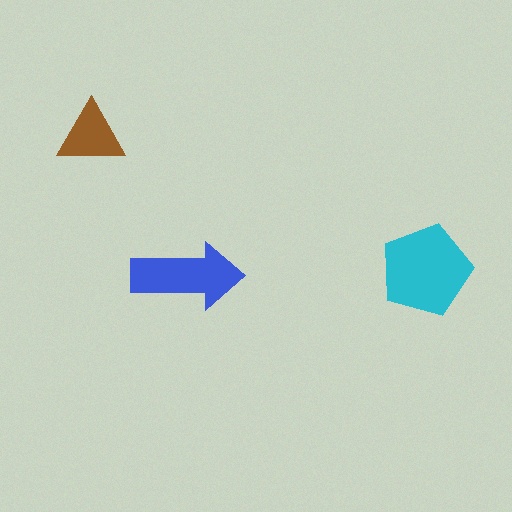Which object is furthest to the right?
The cyan pentagon is rightmost.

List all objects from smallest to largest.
The brown triangle, the blue arrow, the cyan pentagon.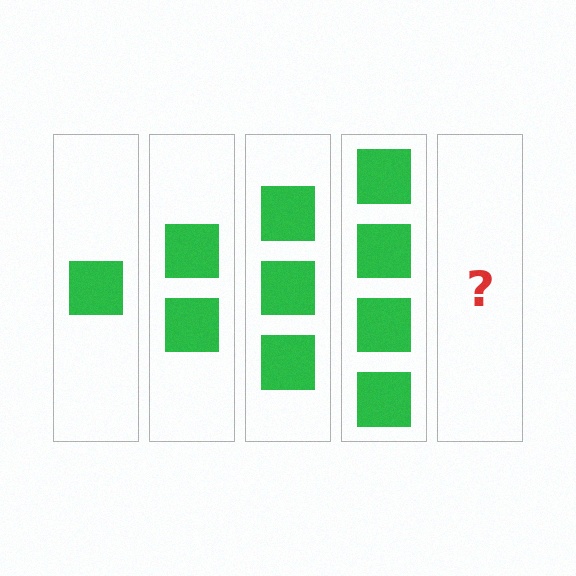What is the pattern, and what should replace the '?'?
The pattern is that each step adds one more square. The '?' should be 5 squares.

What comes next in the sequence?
The next element should be 5 squares.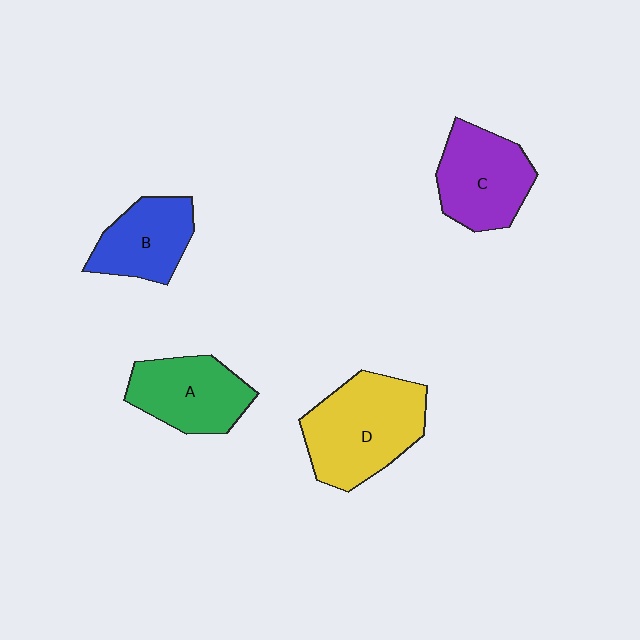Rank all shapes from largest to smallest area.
From largest to smallest: D (yellow), C (purple), A (green), B (blue).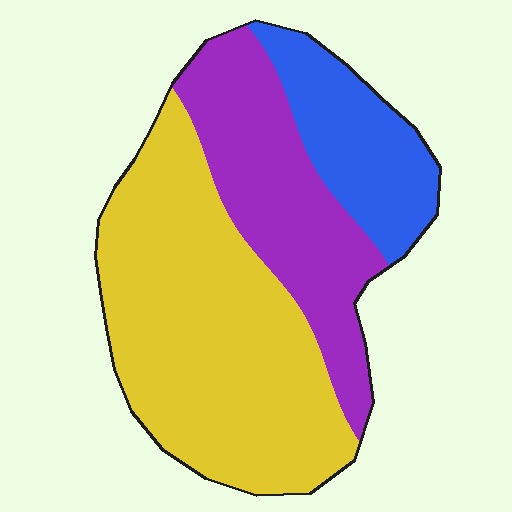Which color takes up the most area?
Yellow, at roughly 55%.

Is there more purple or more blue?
Purple.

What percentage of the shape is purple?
Purple covers 29% of the shape.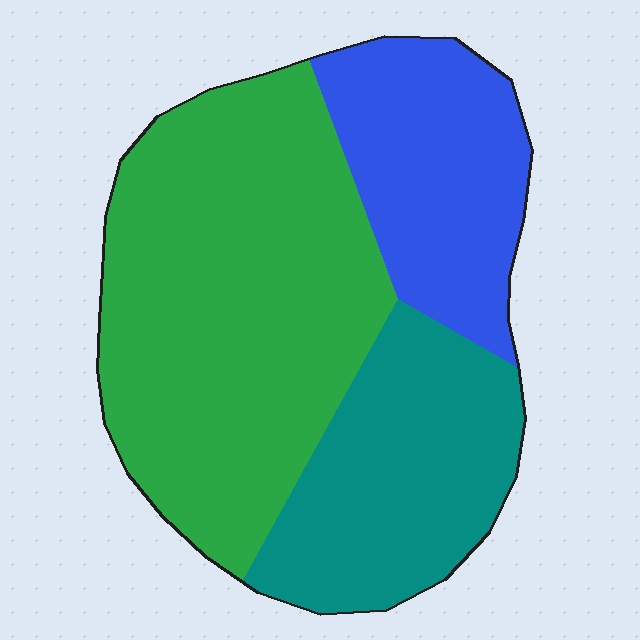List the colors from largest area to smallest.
From largest to smallest: green, teal, blue.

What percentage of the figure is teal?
Teal takes up about one quarter (1/4) of the figure.